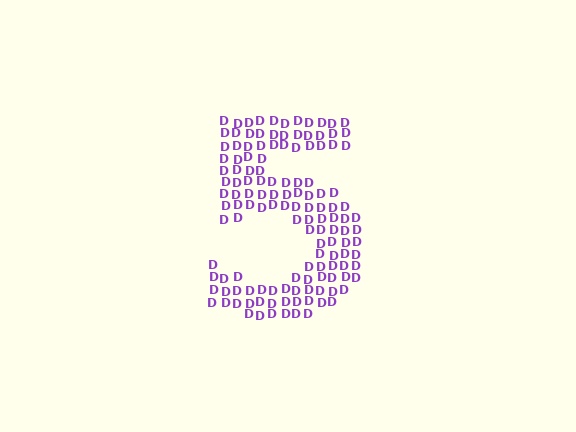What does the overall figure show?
The overall figure shows the digit 5.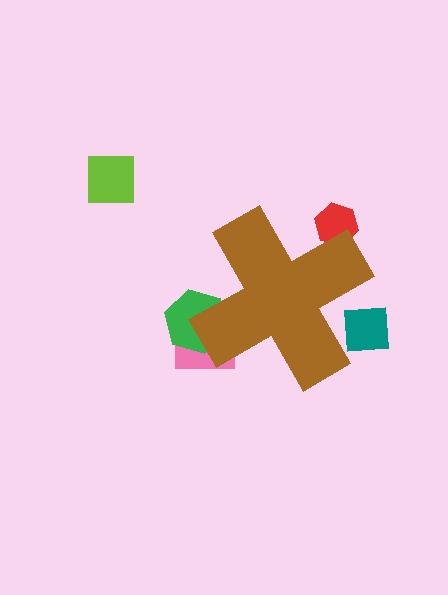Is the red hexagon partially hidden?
Yes, the red hexagon is partially hidden behind the brown cross.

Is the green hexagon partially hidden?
Yes, the green hexagon is partially hidden behind the brown cross.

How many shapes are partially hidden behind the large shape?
4 shapes are partially hidden.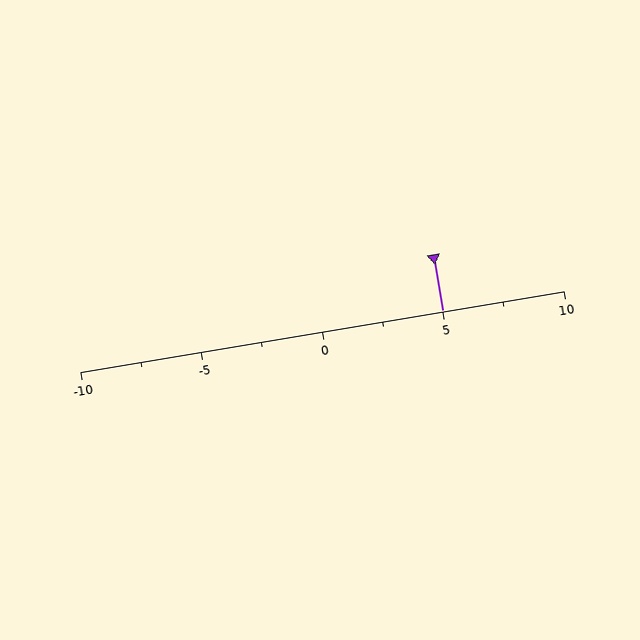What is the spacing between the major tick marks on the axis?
The major ticks are spaced 5 apart.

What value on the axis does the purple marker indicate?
The marker indicates approximately 5.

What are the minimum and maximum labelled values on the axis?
The axis runs from -10 to 10.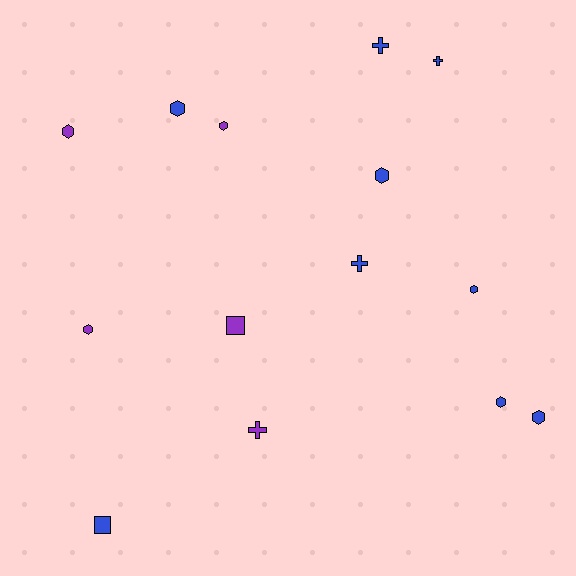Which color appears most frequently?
Blue, with 9 objects.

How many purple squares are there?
There is 1 purple square.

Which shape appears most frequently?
Hexagon, with 8 objects.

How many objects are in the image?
There are 14 objects.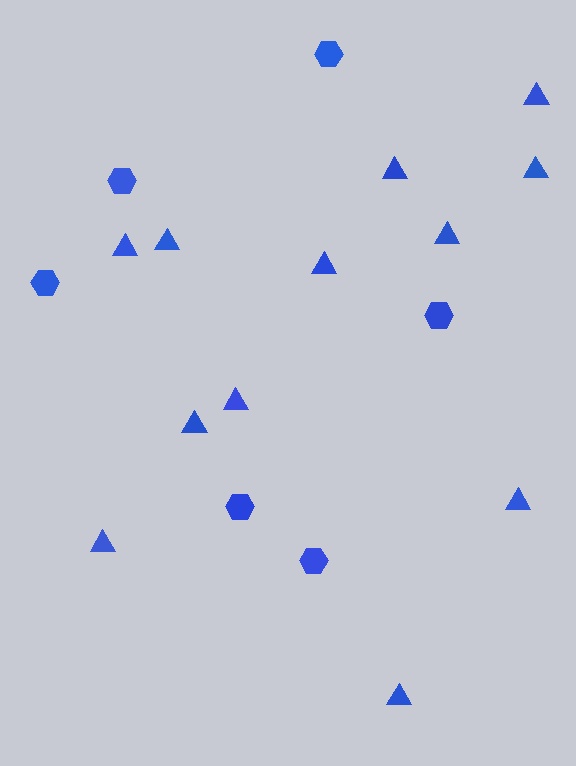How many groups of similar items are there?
There are 2 groups: one group of triangles (12) and one group of hexagons (6).